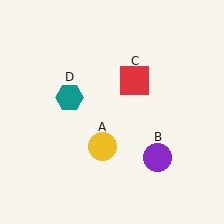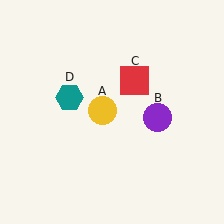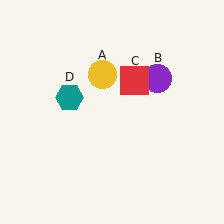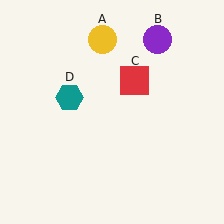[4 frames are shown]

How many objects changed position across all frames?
2 objects changed position: yellow circle (object A), purple circle (object B).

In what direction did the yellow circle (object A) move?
The yellow circle (object A) moved up.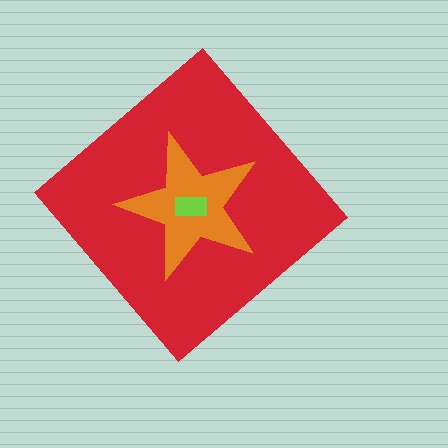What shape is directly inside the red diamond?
The orange star.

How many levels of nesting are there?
3.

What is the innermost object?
The lime rectangle.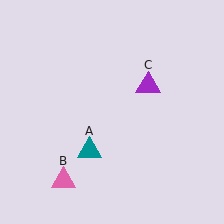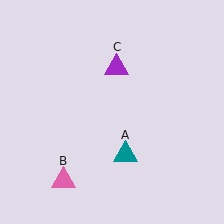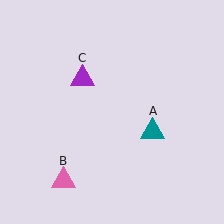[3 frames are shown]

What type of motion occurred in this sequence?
The teal triangle (object A), purple triangle (object C) rotated counterclockwise around the center of the scene.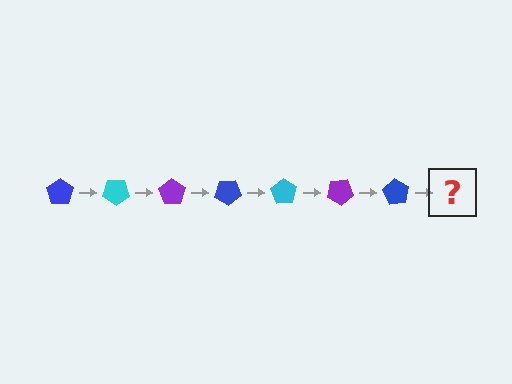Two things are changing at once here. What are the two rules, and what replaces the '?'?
The two rules are that it rotates 35 degrees each step and the color cycles through blue, cyan, and purple. The '?' should be a cyan pentagon, rotated 245 degrees from the start.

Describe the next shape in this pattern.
It should be a cyan pentagon, rotated 245 degrees from the start.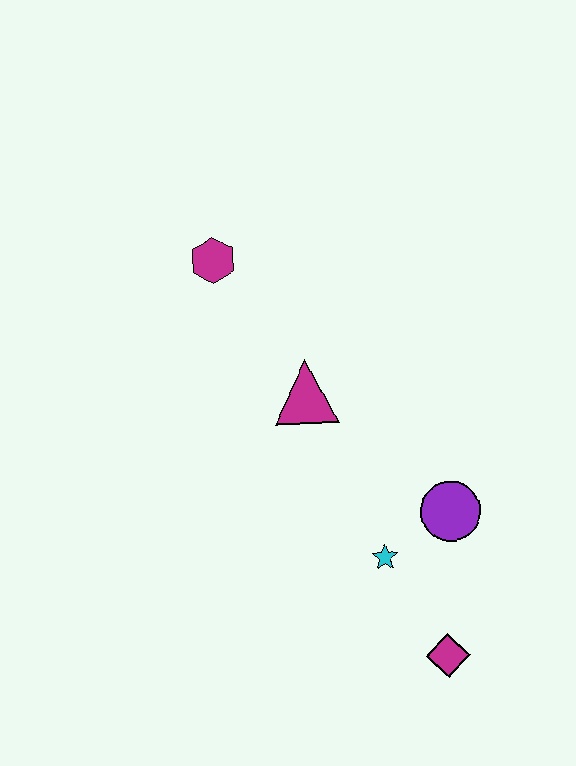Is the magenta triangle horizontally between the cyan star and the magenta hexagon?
Yes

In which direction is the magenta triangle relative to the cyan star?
The magenta triangle is above the cyan star.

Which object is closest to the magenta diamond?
The cyan star is closest to the magenta diamond.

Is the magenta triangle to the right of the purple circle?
No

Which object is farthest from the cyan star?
The magenta hexagon is farthest from the cyan star.